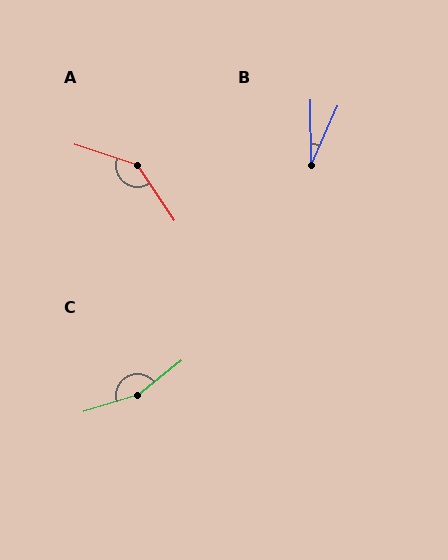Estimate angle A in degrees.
Approximately 142 degrees.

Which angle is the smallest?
B, at approximately 24 degrees.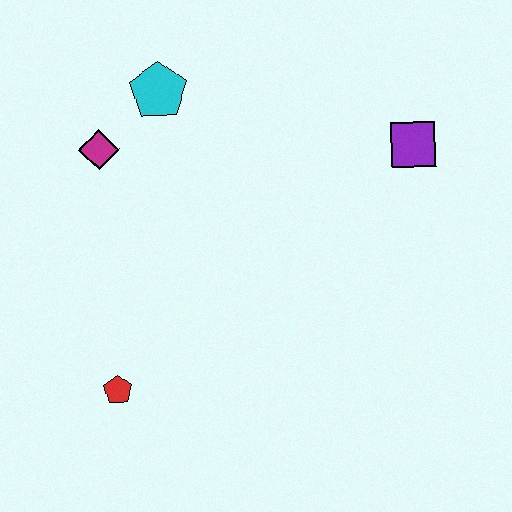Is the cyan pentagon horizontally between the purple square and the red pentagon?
Yes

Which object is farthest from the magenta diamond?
The purple square is farthest from the magenta diamond.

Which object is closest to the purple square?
The cyan pentagon is closest to the purple square.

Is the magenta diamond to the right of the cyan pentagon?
No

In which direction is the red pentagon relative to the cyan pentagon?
The red pentagon is below the cyan pentagon.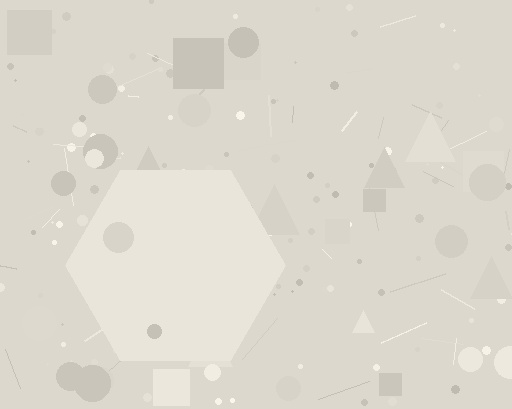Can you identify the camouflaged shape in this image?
The camouflaged shape is a hexagon.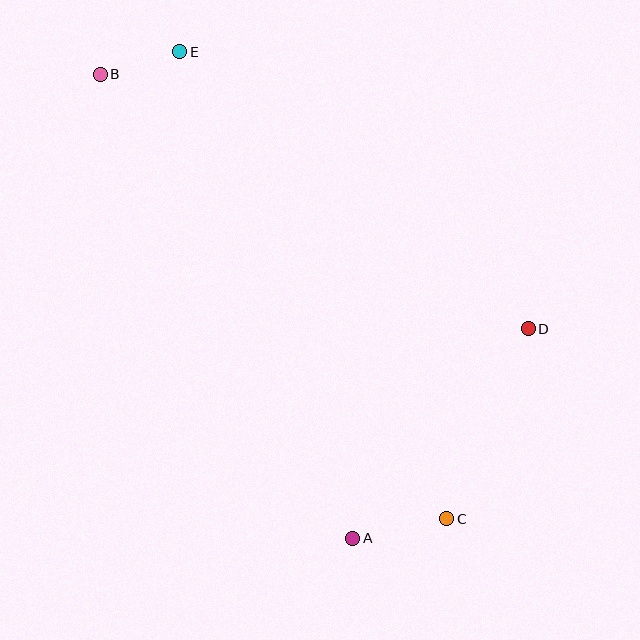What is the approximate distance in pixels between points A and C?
The distance between A and C is approximately 96 pixels.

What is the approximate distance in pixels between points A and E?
The distance between A and E is approximately 516 pixels.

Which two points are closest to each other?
Points B and E are closest to each other.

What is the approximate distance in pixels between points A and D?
The distance between A and D is approximately 274 pixels.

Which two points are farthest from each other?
Points B and C are farthest from each other.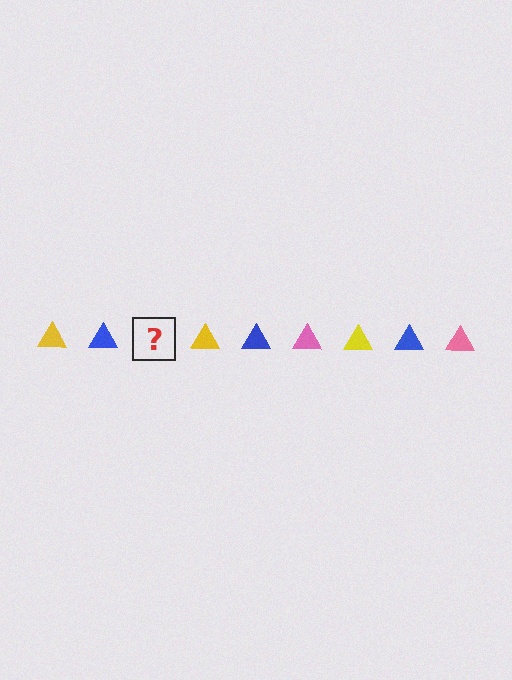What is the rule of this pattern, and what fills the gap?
The rule is that the pattern cycles through yellow, blue, pink triangles. The gap should be filled with a pink triangle.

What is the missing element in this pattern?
The missing element is a pink triangle.